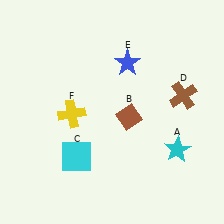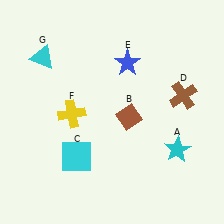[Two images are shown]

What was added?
A cyan triangle (G) was added in Image 2.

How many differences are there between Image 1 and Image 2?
There is 1 difference between the two images.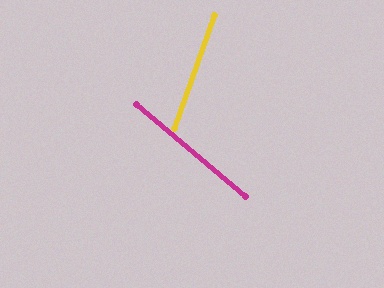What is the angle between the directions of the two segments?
Approximately 70 degrees.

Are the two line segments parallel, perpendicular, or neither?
Neither parallel nor perpendicular — they differ by about 70°.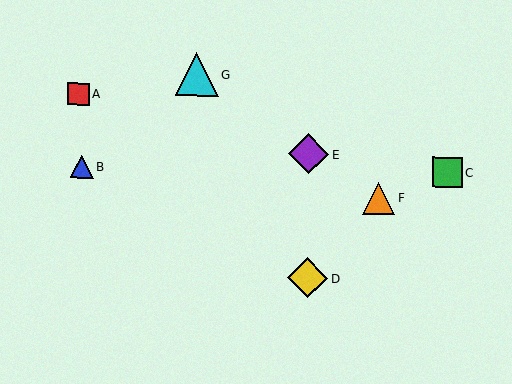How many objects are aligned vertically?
2 objects (D, E) are aligned vertically.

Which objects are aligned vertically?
Objects D, E are aligned vertically.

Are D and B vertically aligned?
No, D is at x≈308 and B is at x≈82.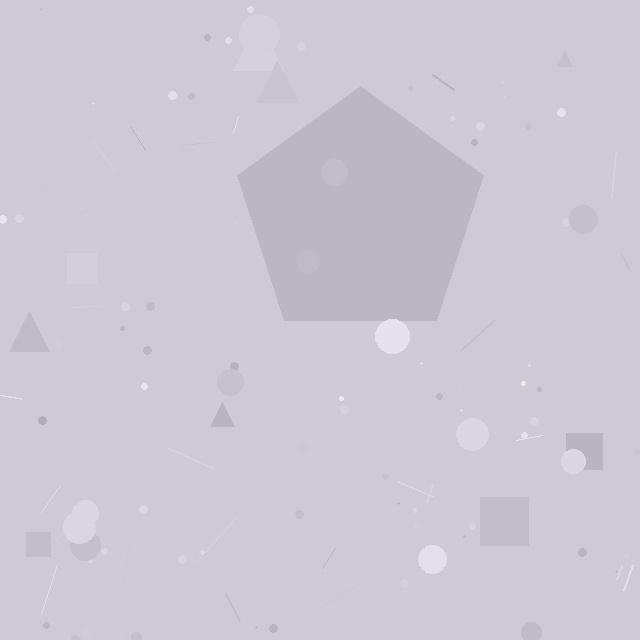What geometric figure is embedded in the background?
A pentagon is embedded in the background.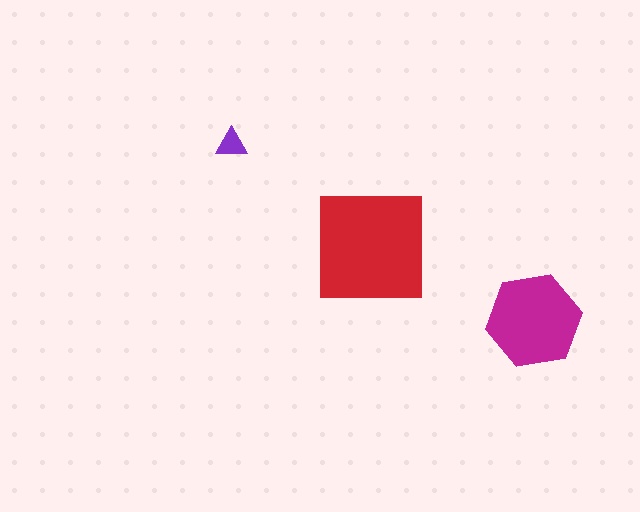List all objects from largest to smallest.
The red square, the magenta hexagon, the purple triangle.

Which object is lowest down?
The magenta hexagon is bottommost.